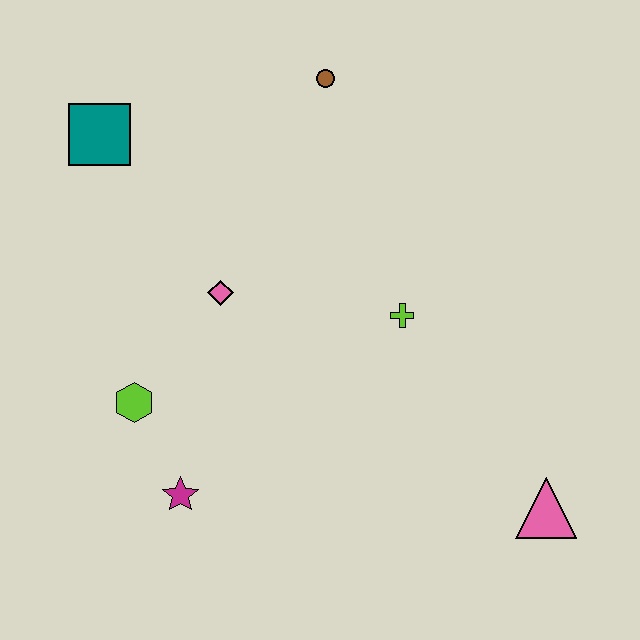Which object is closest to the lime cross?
The pink diamond is closest to the lime cross.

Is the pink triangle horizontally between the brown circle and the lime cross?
No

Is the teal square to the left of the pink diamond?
Yes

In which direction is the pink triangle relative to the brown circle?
The pink triangle is below the brown circle.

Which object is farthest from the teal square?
The pink triangle is farthest from the teal square.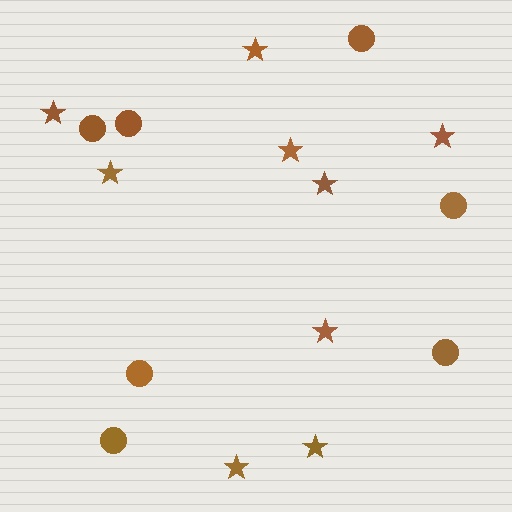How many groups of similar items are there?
There are 2 groups: one group of circles (7) and one group of stars (9).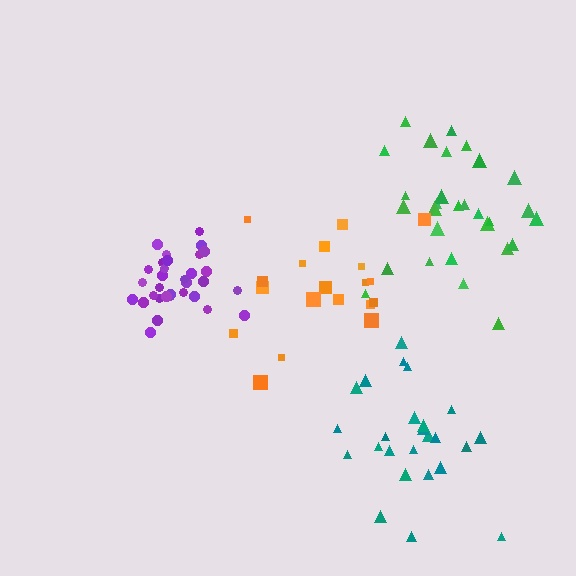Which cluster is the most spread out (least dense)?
Teal.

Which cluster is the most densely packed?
Purple.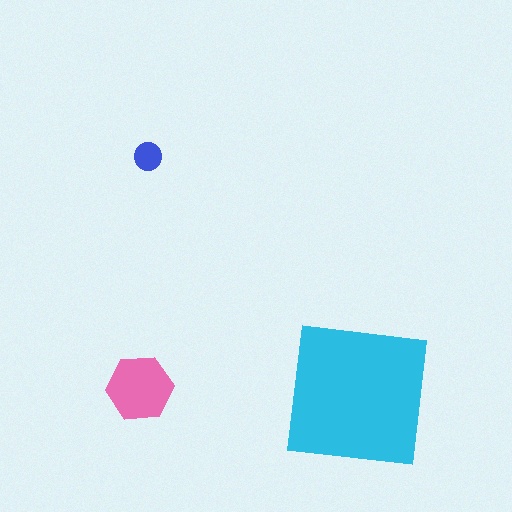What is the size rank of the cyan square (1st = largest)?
1st.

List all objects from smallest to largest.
The blue circle, the pink hexagon, the cyan square.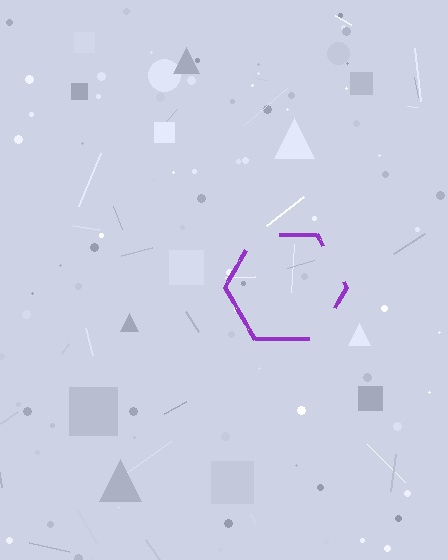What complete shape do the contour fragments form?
The contour fragments form a hexagon.